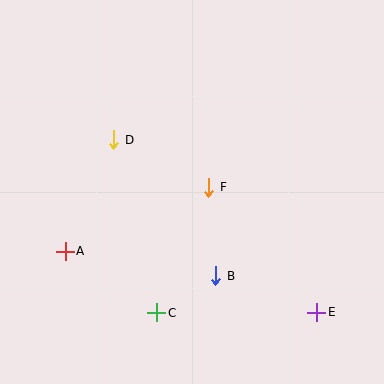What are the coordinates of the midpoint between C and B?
The midpoint between C and B is at (186, 294).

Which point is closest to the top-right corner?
Point F is closest to the top-right corner.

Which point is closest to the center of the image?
Point F at (209, 187) is closest to the center.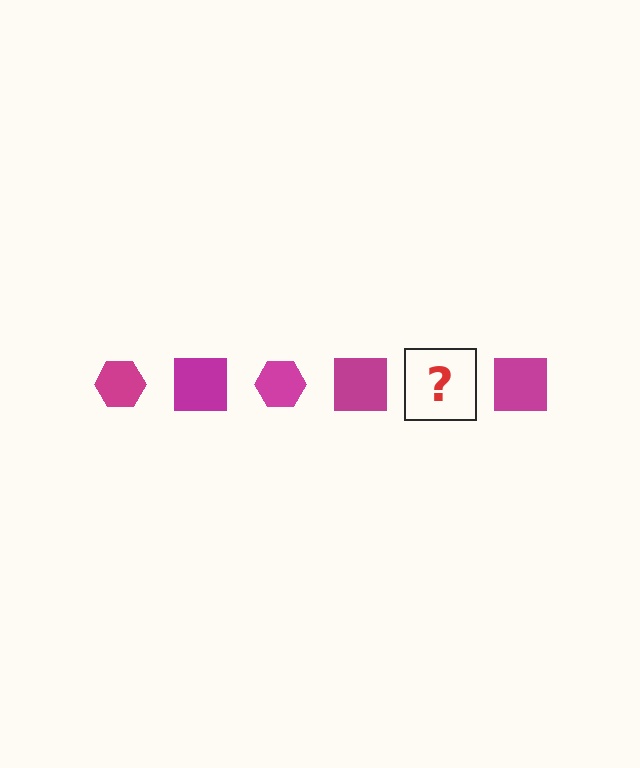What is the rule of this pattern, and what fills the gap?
The rule is that the pattern cycles through hexagon, square shapes in magenta. The gap should be filled with a magenta hexagon.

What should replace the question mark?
The question mark should be replaced with a magenta hexagon.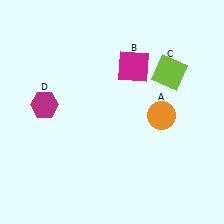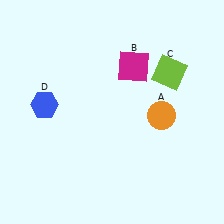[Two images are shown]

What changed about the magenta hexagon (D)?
In Image 1, D is magenta. In Image 2, it changed to blue.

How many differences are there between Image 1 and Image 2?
There is 1 difference between the two images.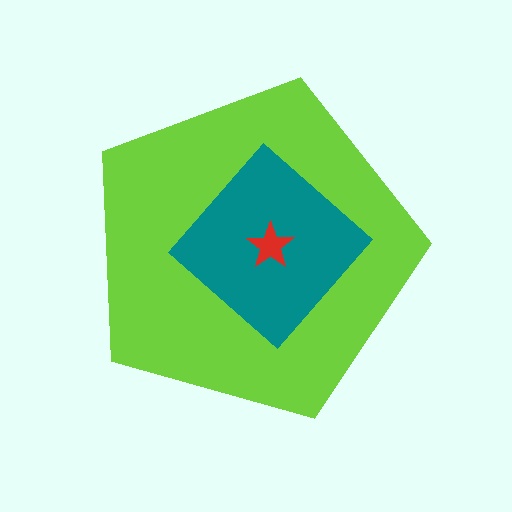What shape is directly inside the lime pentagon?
The teal diamond.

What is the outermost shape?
The lime pentagon.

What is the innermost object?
The red star.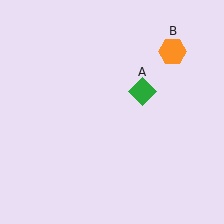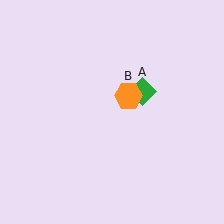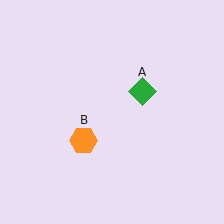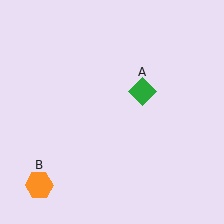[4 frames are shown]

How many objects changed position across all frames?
1 object changed position: orange hexagon (object B).